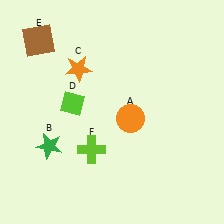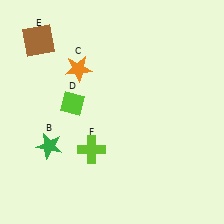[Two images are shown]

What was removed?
The orange circle (A) was removed in Image 2.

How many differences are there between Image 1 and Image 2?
There is 1 difference between the two images.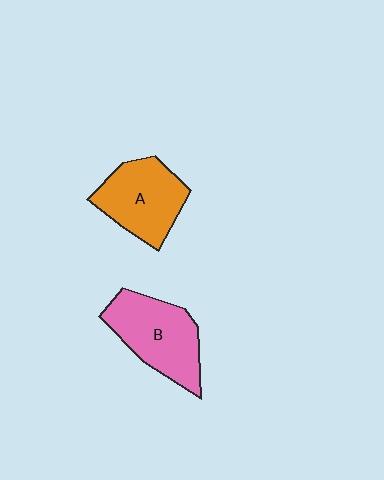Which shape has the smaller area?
Shape A (orange).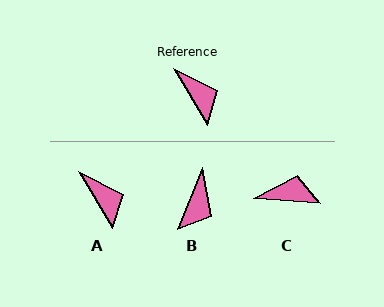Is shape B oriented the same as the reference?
No, it is off by about 53 degrees.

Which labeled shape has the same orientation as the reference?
A.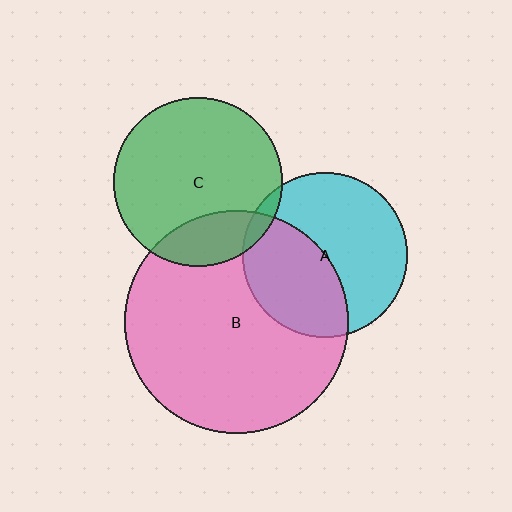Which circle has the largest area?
Circle B (pink).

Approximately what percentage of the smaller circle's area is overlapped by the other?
Approximately 40%.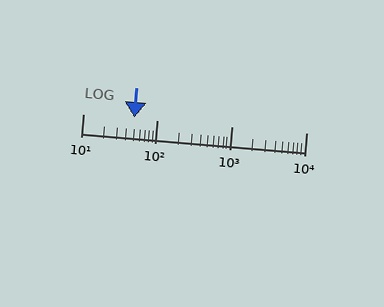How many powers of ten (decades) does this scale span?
The scale spans 3 decades, from 10 to 10000.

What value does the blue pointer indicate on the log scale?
The pointer indicates approximately 49.